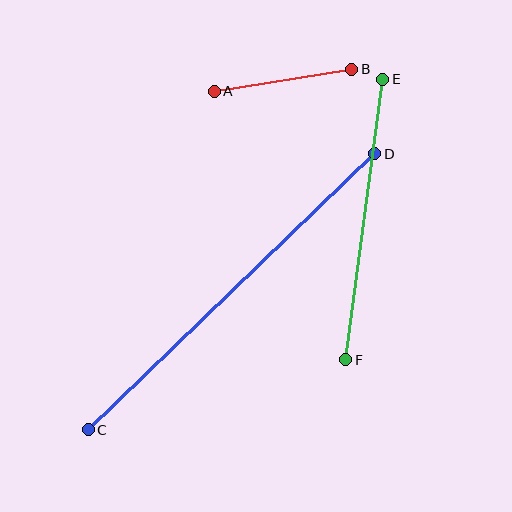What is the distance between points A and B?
The distance is approximately 140 pixels.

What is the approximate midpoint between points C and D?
The midpoint is at approximately (232, 292) pixels.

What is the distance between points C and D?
The distance is approximately 398 pixels.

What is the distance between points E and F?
The distance is approximately 283 pixels.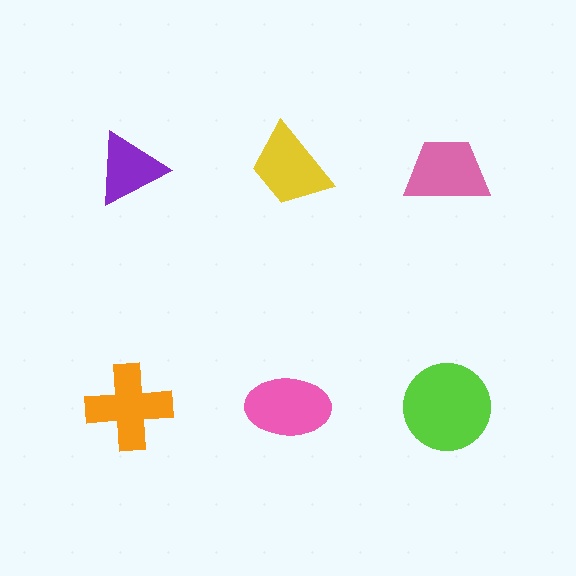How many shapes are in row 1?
3 shapes.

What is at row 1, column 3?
A pink trapezoid.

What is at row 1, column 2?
A yellow trapezoid.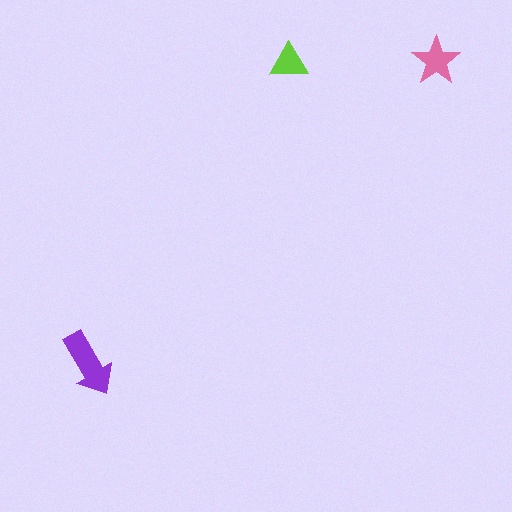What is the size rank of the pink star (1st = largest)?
2nd.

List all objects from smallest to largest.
The lime triangle, the pink star, the purple arrow.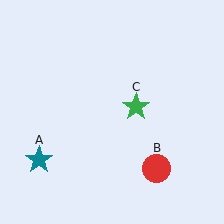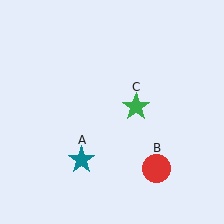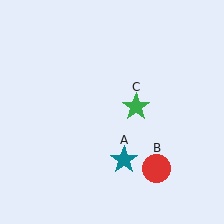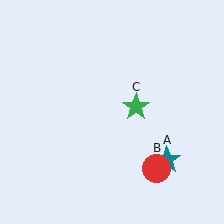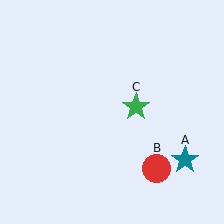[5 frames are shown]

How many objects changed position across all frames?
1 object changed position: teal star (object A).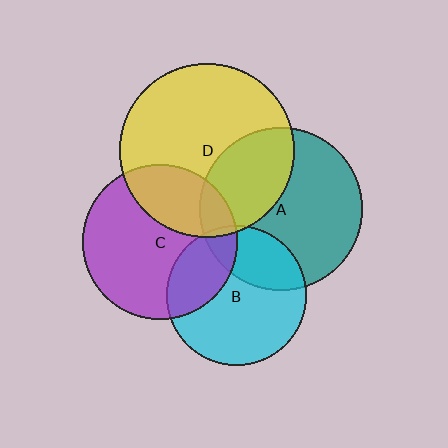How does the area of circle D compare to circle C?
Approximately 1.3 times.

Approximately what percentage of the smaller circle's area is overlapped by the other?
Approximately 10%.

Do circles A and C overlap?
Yes.